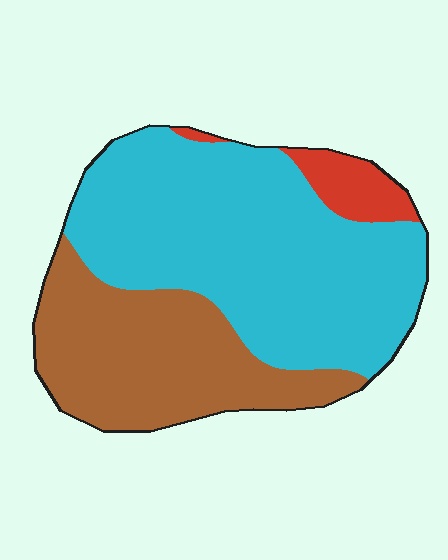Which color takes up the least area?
Red, at roughly 5%.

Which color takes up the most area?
Cyan, at roughly 60%.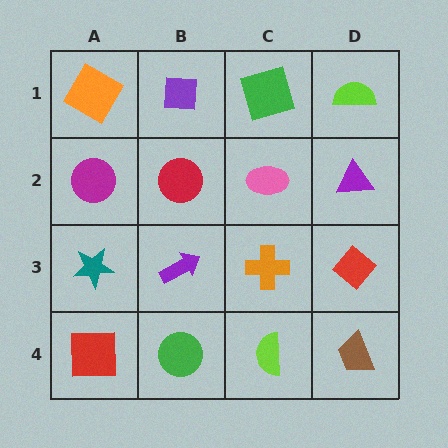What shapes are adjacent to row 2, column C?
A green square (row 1, column C), an orange cross (row 3, column C), a red circle (row 2, column B), a purple triangle (row 2, column D).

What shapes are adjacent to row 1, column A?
A magenta circle (row 2, column A), a purple square (row 1, column B).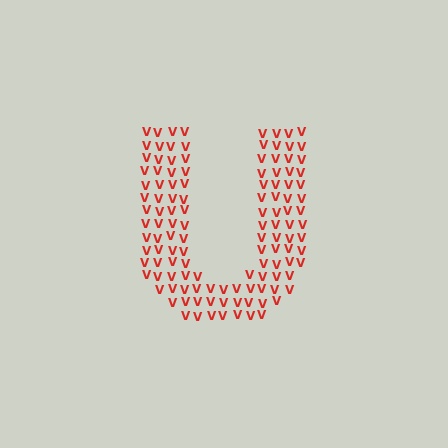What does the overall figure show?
The overall figure shows the letter U.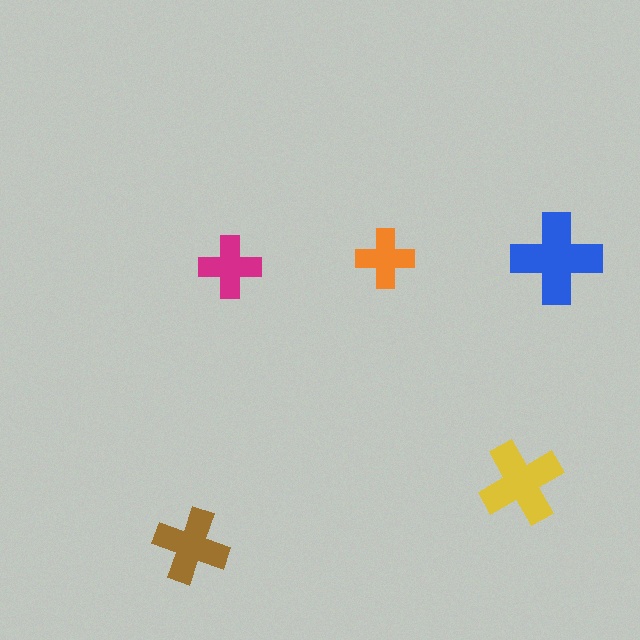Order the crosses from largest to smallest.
the blue one, the yellow one, the brown one, the magenta one, the orange one.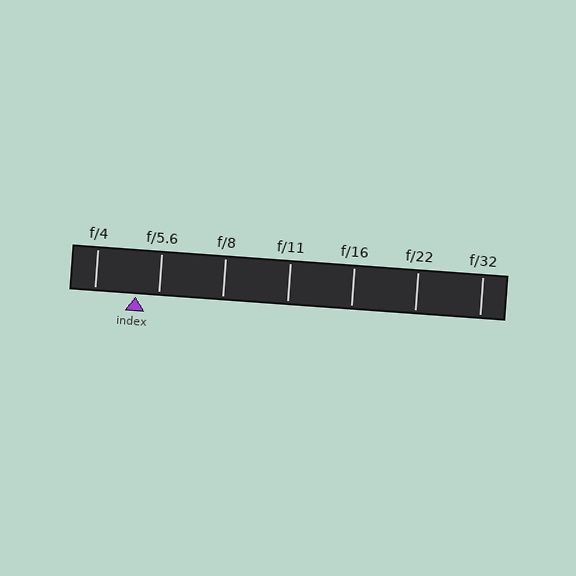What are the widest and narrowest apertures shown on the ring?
The widest aperture shown is f/4 and the narrowest is f/32.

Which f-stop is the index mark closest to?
The index mark is closest to f/5.6.